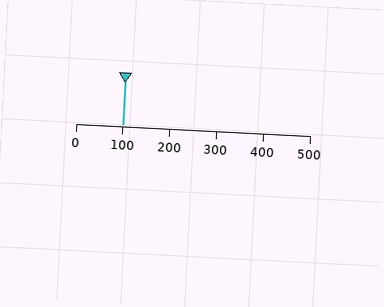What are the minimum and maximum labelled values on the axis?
The axis runs from 0 to 500.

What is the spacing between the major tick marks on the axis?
The major ticks are spaced 100 apart.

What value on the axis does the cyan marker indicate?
The marker indicates approximately 100.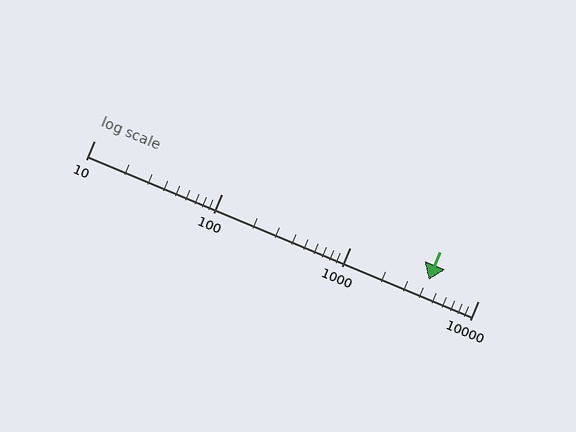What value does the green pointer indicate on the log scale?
The pointer indicates approximately 4100.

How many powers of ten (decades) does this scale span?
The scale spans 3 decades, from 10 to 10000.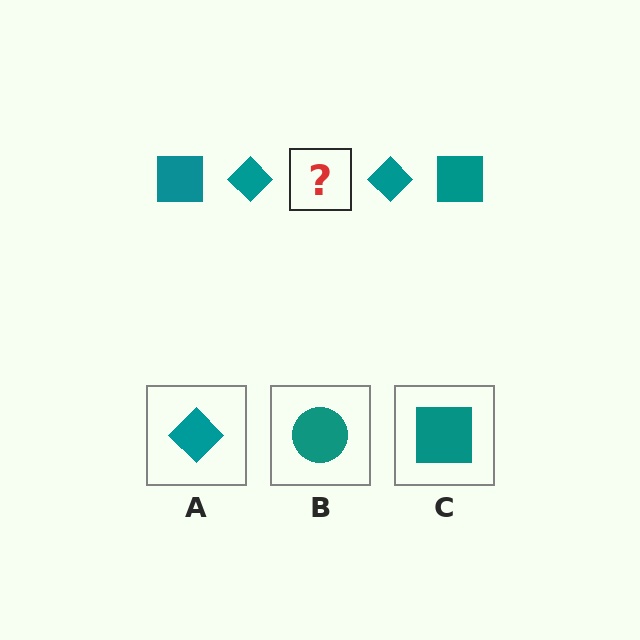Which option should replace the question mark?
Option C.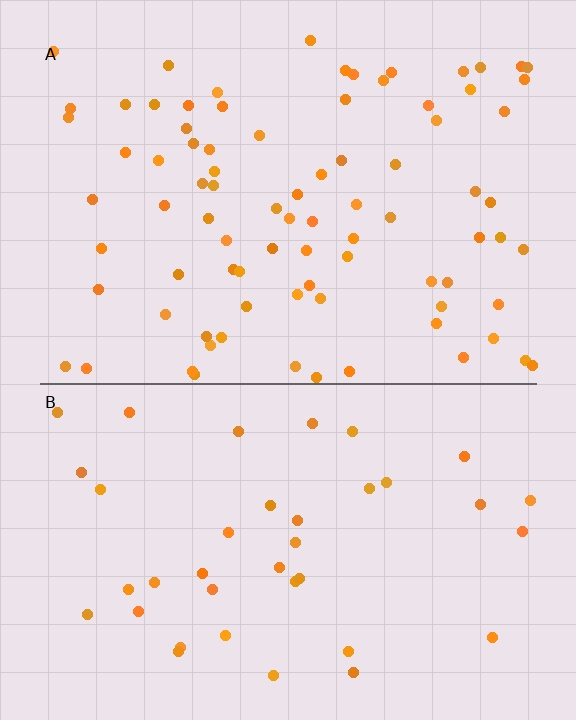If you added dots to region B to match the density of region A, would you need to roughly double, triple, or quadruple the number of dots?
Approximately double.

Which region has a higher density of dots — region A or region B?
A (the top).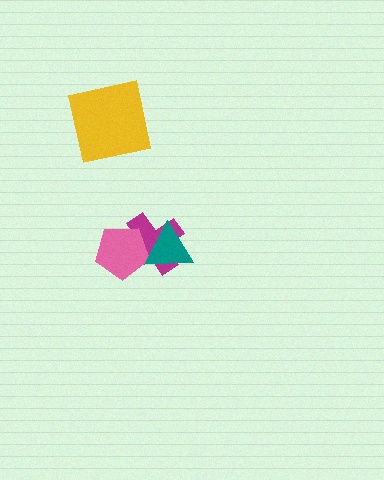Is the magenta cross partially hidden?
Yes, it is partially covered by another shape.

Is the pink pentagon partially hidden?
Yes, it is partially covered by another shape.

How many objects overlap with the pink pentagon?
2 objects overlap with the pink pentagon.